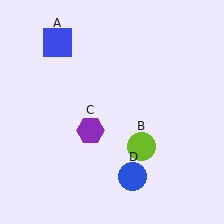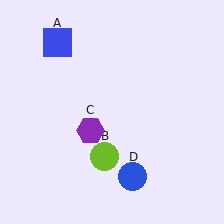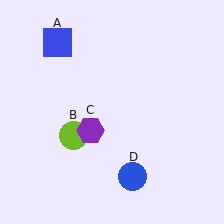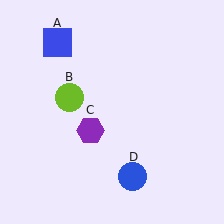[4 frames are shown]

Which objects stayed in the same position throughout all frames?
Blue square (object A) and purple hexagon (object C) and blue circle (object D) remained stationary.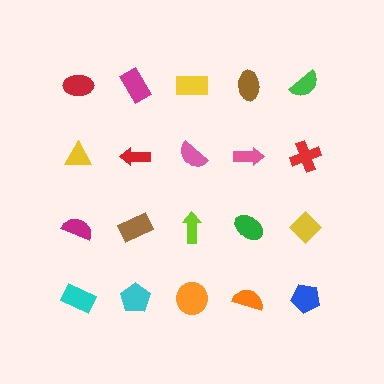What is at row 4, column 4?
An orange semicircle.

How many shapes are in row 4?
5 shapes.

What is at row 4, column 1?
A cyan rectangle.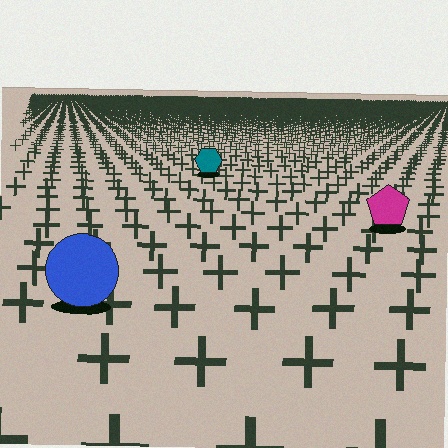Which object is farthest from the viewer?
The teal hexagon is farthest from the viewer. It appears smaller and the ground texture around it is denser.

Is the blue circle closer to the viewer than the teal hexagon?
Yes. The blue circle is closer — you can tell from the texture gradient: the ground texture is coarser near it.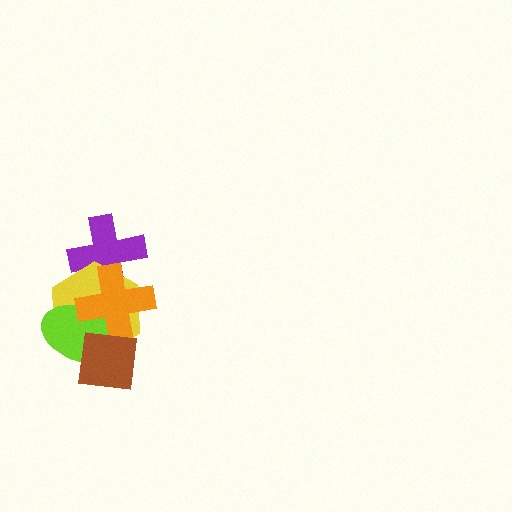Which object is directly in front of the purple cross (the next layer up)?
The yellow hexagon is directly in front of the purple cross.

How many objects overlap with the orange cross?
4 objects overlap with the orange cross.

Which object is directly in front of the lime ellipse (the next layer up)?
The orange cross is directly in front of the lime ellipse.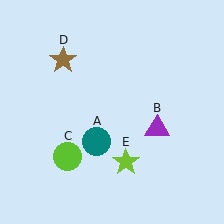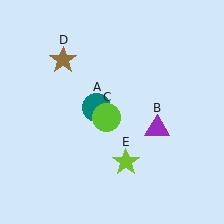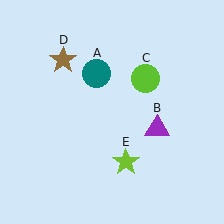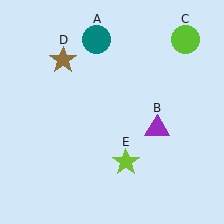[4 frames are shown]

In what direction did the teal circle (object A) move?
The teal circle (object A) moved up.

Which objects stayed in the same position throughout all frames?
Purple triangle (object B) and brown star (object D) and lime star (object E) remained stationary.